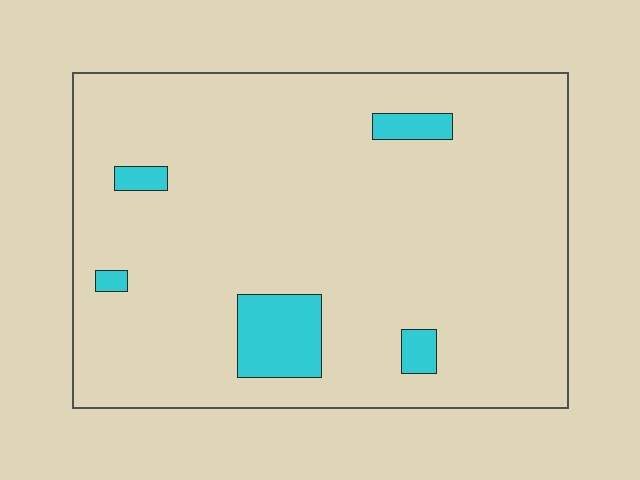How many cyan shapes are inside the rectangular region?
5.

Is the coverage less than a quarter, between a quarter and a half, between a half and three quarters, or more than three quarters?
Less than a quarter.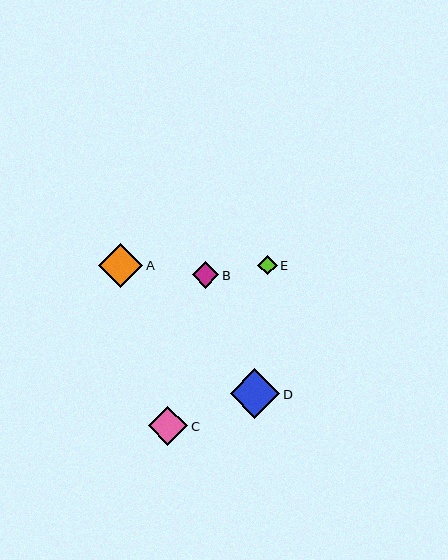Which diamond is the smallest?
Diamond E is the smallest with a size of approximately 19 pixels.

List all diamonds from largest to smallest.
From largest to smallest: D, A, C, B, E.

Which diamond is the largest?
Diamond D is the largest with a size of approximately 49 pixels.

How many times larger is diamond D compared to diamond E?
Diamond D is approximately 2.6 times the size of diamond E.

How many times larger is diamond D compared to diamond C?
Diamond D is approximately 1.2 times the size of diamond C.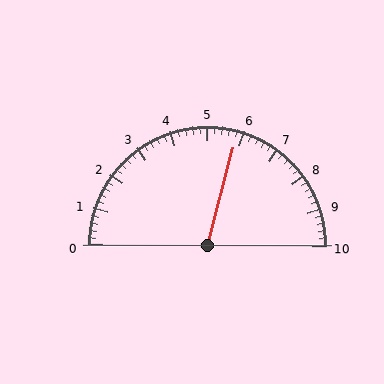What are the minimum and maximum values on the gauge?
The gauge ranges from 0 to 10.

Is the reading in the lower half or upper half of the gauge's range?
The reading is in the upper half of the range (0 to 10).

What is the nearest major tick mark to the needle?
The nearest major tick mark is 6.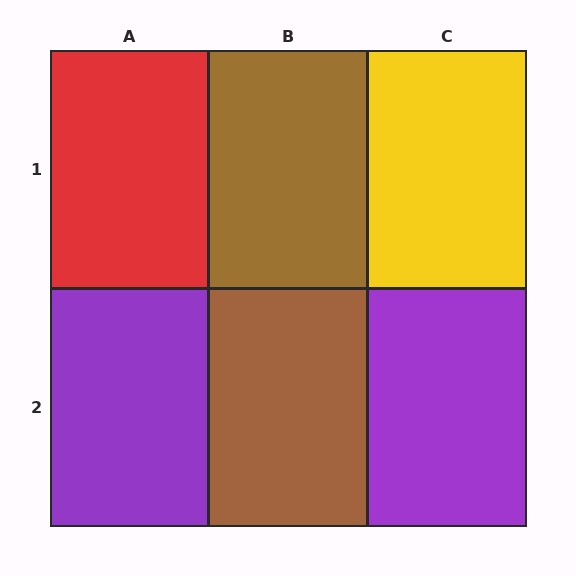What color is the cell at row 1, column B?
Brown.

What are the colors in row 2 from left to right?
Purple, brown, purple.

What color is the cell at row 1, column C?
Yellow.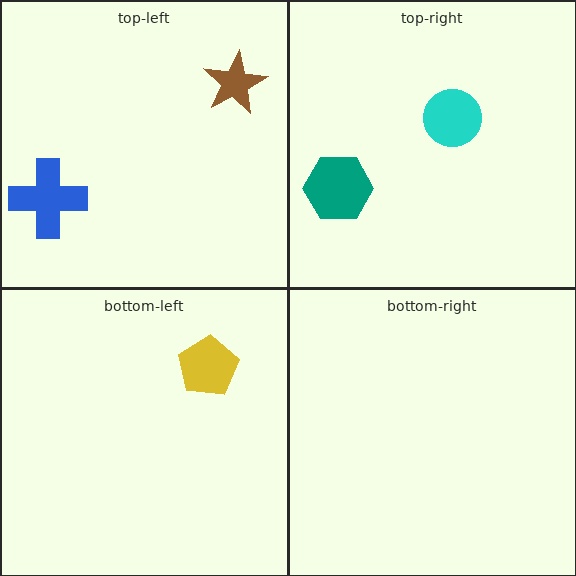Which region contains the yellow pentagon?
The bottom-left region.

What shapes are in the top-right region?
The cyan circle, the teal hexagon.